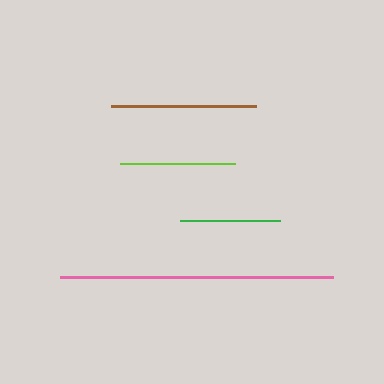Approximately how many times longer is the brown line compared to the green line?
The brown line is approximately 1.4 times the length of the green line.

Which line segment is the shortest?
The green line is the shortest at approximately 100 pixels.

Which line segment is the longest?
The pink line is the longest at approximately 274 pixels.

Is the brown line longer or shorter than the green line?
The brown line is longer than the green line.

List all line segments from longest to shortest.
From longest to shortest: pink, brown, lime, green.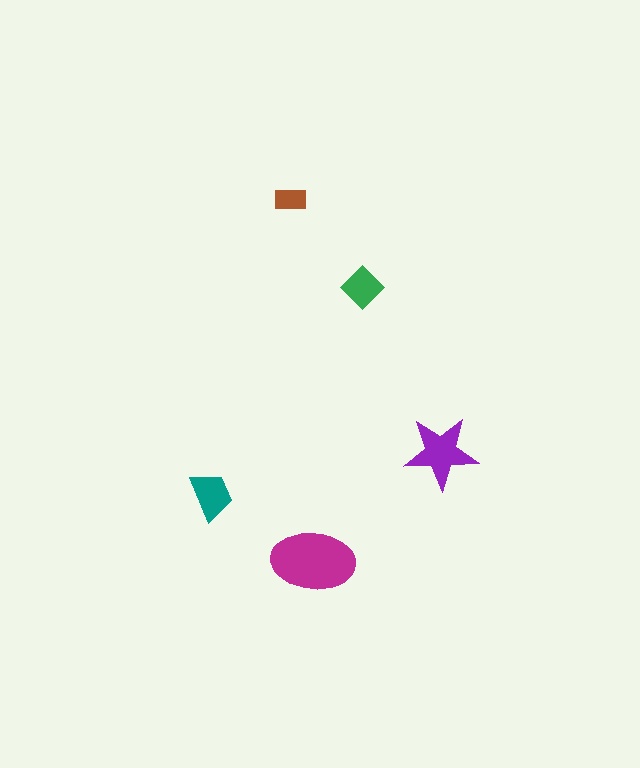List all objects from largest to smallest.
The magenta ellipse, the purple star, the teal trapezoid, the green diamond, the brown rectangle.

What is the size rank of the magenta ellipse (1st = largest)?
1st.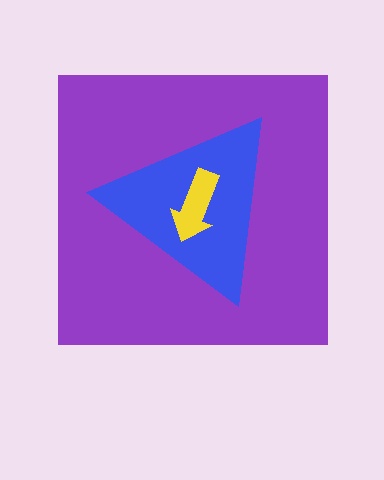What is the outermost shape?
The purple square.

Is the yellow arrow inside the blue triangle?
Yes.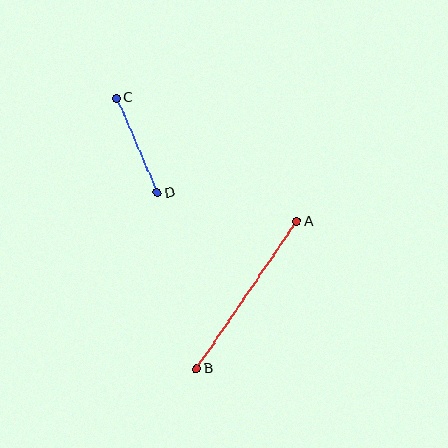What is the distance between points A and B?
The distance is approximately 178 pixels.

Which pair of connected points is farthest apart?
Points A and B are farthest apart.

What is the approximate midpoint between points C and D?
The midpoint is at approximately (137, 145) pixels.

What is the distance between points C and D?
The distance is approximately 103 pixels.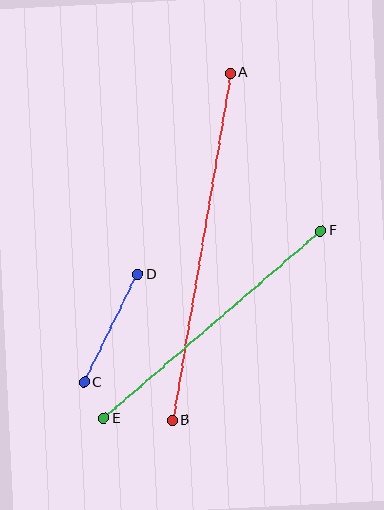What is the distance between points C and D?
The distance is approximately 120 pixels.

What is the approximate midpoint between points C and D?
The midpoint is at approximately (111, 328) pixels.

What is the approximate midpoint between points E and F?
The midpoint is at approximately (212, 325) pixels.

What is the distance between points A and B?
The distance is approximately 352 pixels.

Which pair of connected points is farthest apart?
Points A and B are farthest apart.